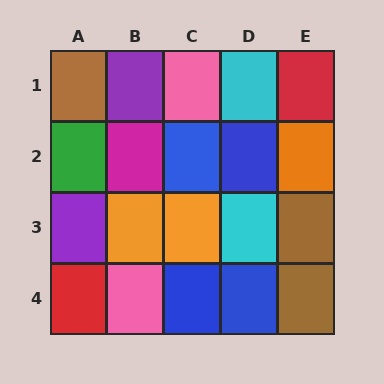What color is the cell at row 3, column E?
Brown.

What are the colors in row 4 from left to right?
Red, pink, blue, blue, brown.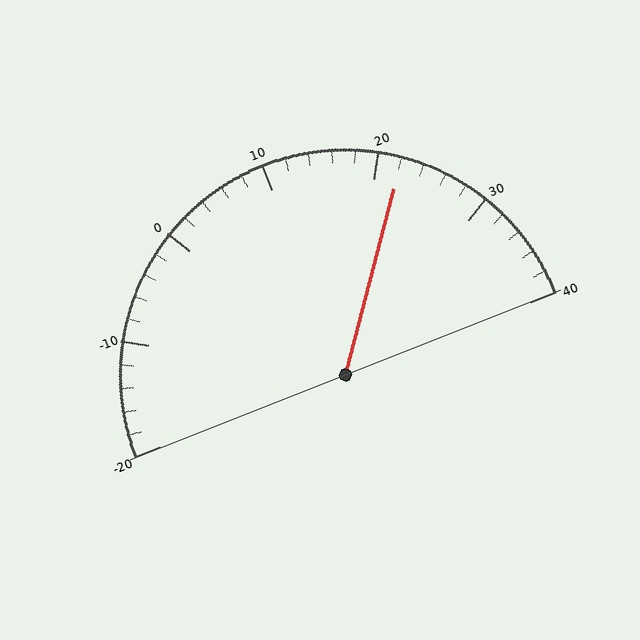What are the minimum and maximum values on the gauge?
The gauge ranges from -20 to 40.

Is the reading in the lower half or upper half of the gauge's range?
The reading is in the upper half of the range (-20 to 40).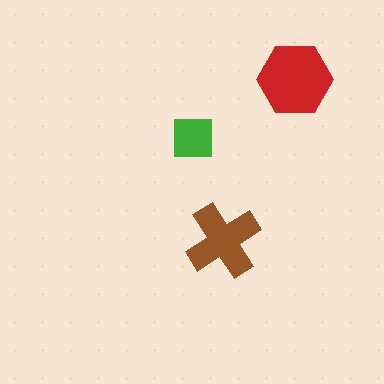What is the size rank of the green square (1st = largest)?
3rd.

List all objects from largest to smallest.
The red hexagon, the brown cross, the green square.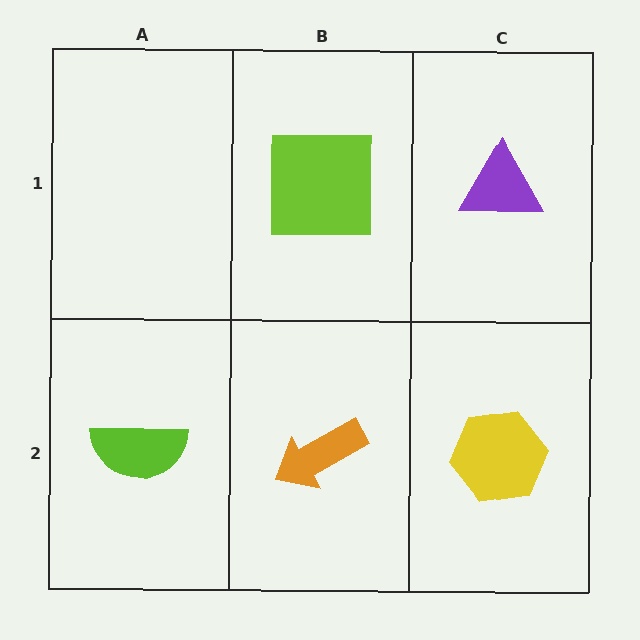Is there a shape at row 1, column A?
No, that cell is empty.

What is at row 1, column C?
A purple triangle.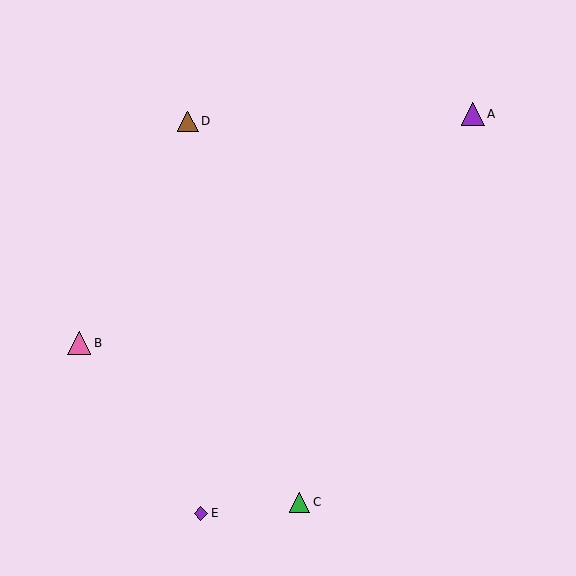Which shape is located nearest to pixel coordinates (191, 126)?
The brown triangle (labeled D) at (188, 121) is nearest to that location.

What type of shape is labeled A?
Shape A is a purple triangle.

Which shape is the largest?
The purple triangle (labeled A) is the largest.